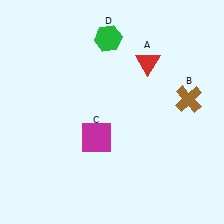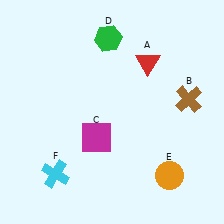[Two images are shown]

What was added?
An orange circle (E), a cyan cross (F) were added in Image 2.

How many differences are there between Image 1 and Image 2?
There are 2 differences between the two images.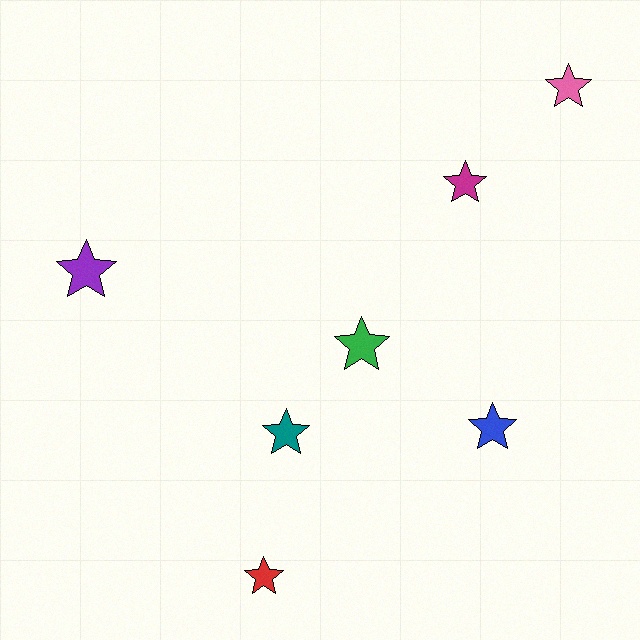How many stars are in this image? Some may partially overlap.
There are 7 stars.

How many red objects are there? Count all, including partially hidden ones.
There is 1 red object.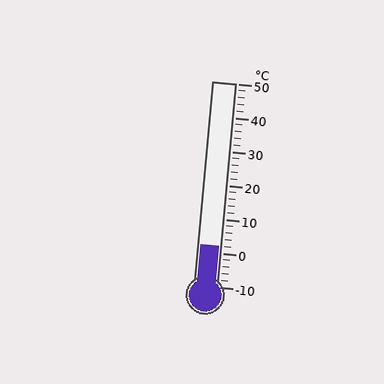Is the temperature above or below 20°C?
The temperature is below 20°C.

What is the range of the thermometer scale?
The thermometer scale ranges from -10°C to 50°C.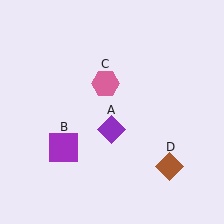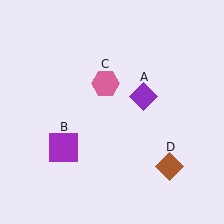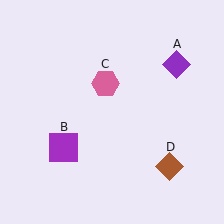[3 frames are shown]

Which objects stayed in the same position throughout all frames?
Purple square (object B) and pink hexagon (object C) and brown diamond (object D) remained stationary.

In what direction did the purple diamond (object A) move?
The purple diamond (object A) moved up and to the right.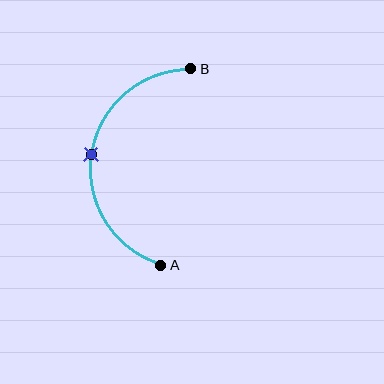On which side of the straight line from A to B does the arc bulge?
The arc bulges to the left of the straight line connecting A and B.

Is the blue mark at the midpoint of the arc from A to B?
Yes. The blue mark lies on the arc at equal arc-length from both A and B — it is the arc midpoint.